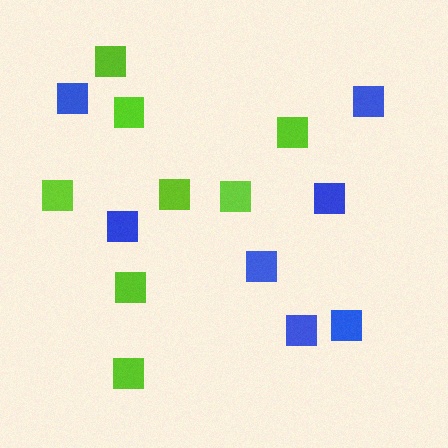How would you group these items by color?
There are 2 groups: one group of lime squares (8) and one group of blue squares (7).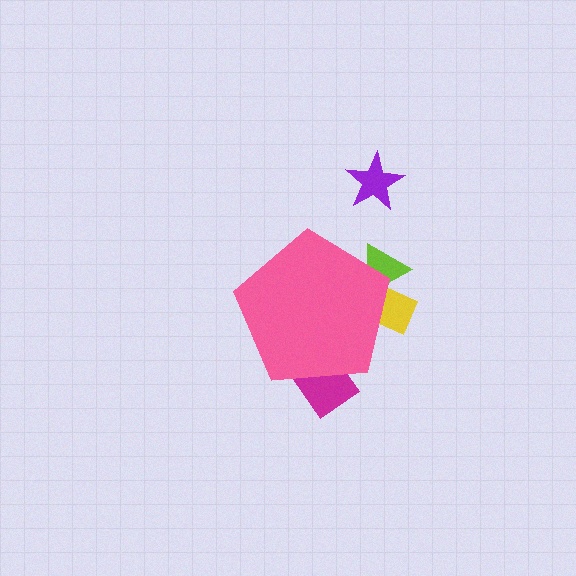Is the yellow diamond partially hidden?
Yes, the yellow diamond is partially hidden behind the pink pentagon.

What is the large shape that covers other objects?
A pink pentagon.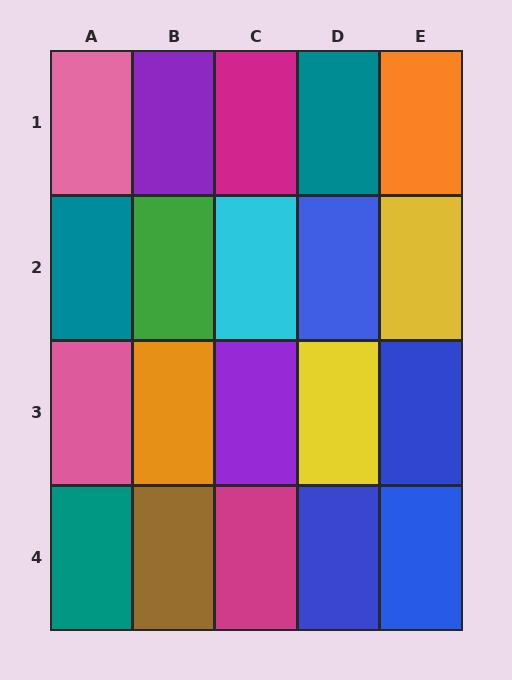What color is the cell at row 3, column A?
Pink.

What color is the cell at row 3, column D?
Yellow.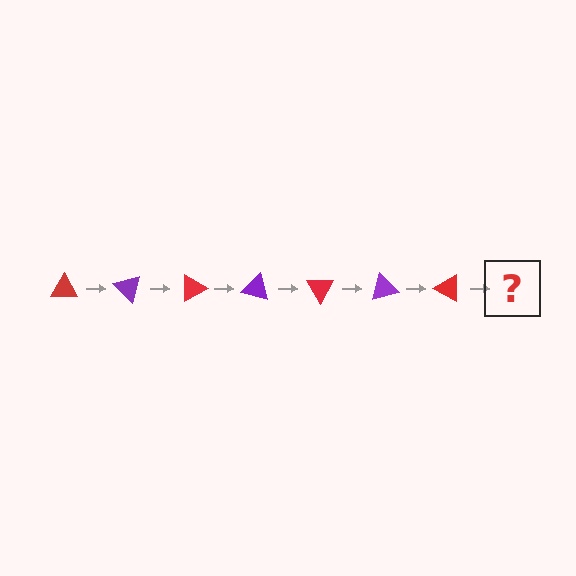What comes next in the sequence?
The next element should be a purple triangle, rotated 315 degrees from the start.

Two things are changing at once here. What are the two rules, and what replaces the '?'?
The two rules are that it rotates 45 degrees each step and the color cycles through red and purple. The '?' should be a purple triangle, rotated 315 degrees from the start.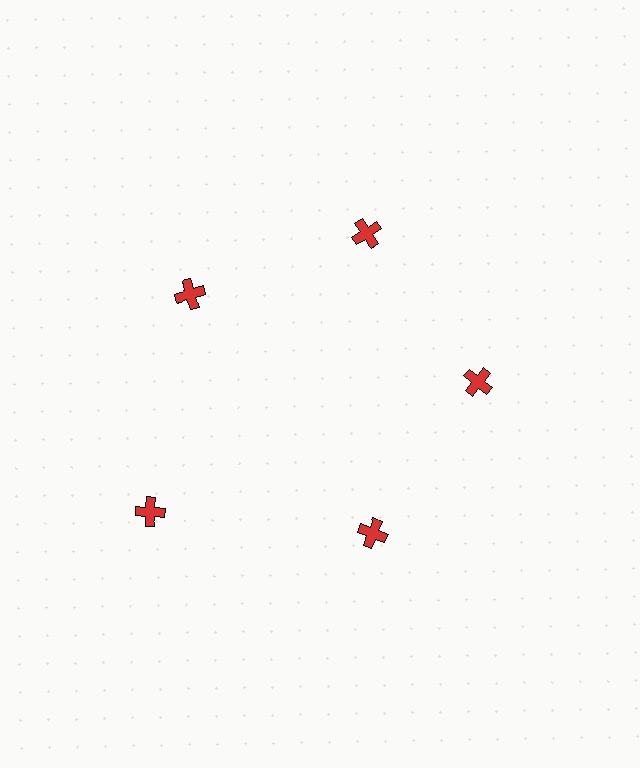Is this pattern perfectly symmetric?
No. The 5 red crosses are arranged in a ring, but one element near the 8 o'clock position is pushed outward from the center, breaking the 5-fold rotational symmetry.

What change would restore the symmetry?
The symmetry would be restored by moving it inward, back onto the ring so that all 5 crosses sit at equal angles and equal distance from the center.